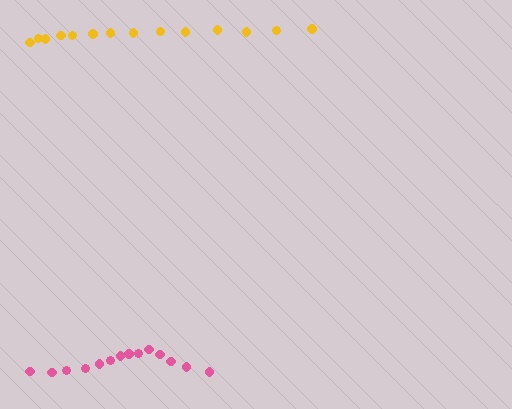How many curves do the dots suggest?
There are 2 distinct paths.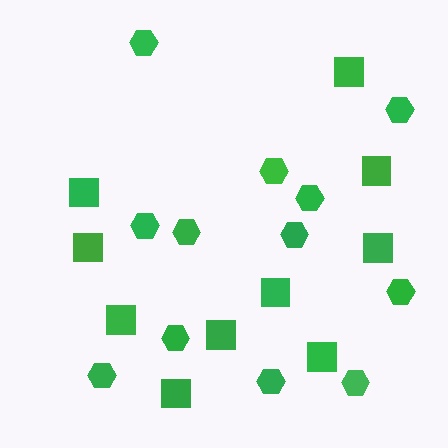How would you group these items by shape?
There are 2 groups: one group of squares (10) and one group of hexagons (12).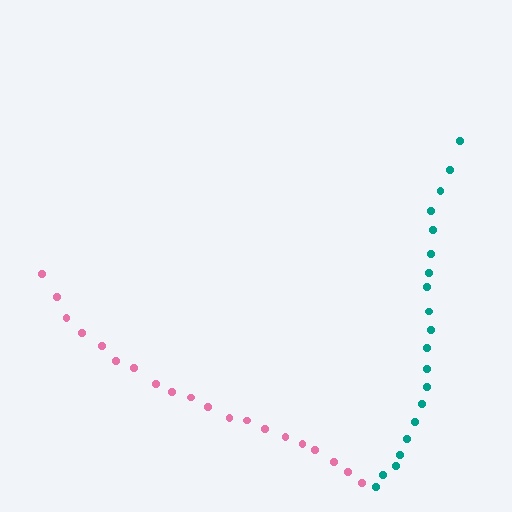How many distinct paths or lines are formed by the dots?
There are 2 distinct paths.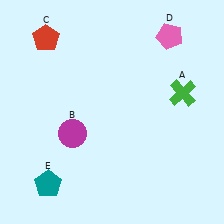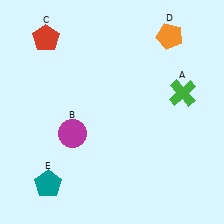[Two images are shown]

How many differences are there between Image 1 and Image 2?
There is 1 difference between the two images.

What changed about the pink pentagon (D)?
In Image 1, D is pink. In Image 2, it changed to orange.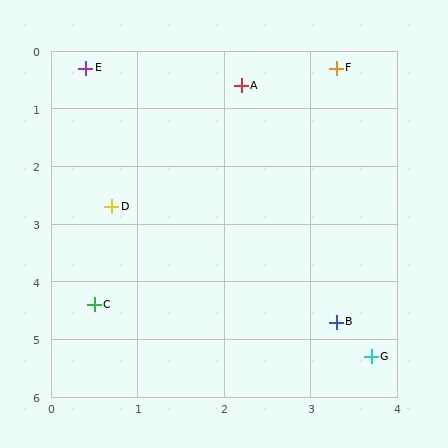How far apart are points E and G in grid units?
Points E and G are about 6.0 grid units apart.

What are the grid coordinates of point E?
Point E is at approximately (0.4, 0.3).